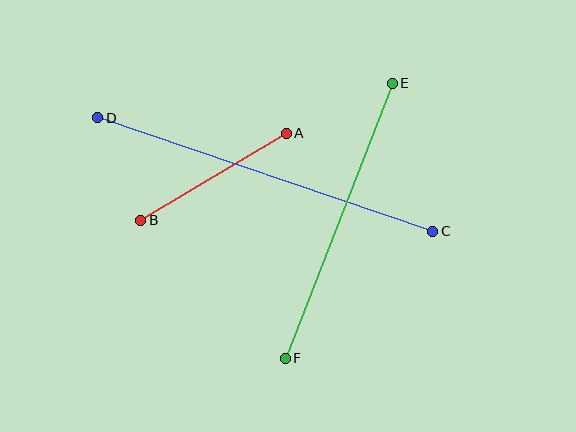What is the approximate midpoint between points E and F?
The midpoint is at approximately (339, 221) pixels.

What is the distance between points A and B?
The distance is approximately 170 pixels.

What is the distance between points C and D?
The distance is approximately 354 pixels.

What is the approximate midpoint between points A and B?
The midpoint is at approximately (213, 177) pixels.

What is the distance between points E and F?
The distance is approximately 295 pixels.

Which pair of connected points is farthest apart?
Points C and D are farthest apart.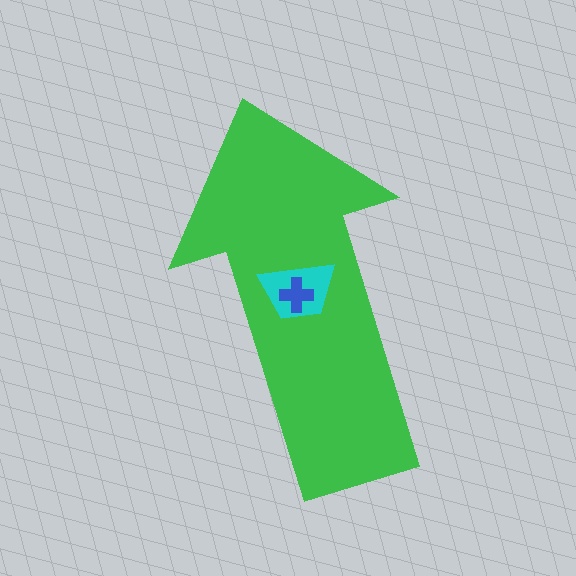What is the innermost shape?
The blue cross.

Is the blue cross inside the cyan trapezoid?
Yes.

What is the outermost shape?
The green arrow.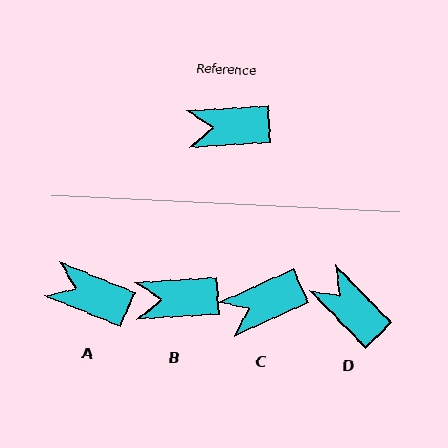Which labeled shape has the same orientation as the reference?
B.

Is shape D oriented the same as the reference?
No, it is off by about 49 degrees.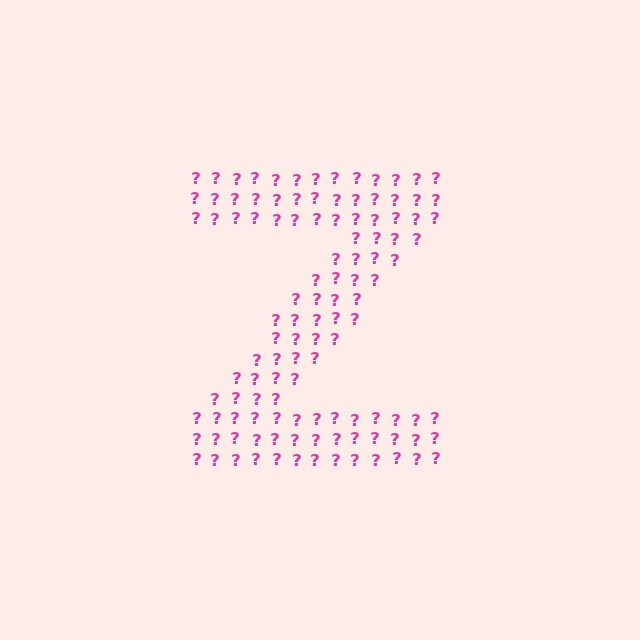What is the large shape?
The large shape is the letter Z.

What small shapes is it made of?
It is made of small question marks.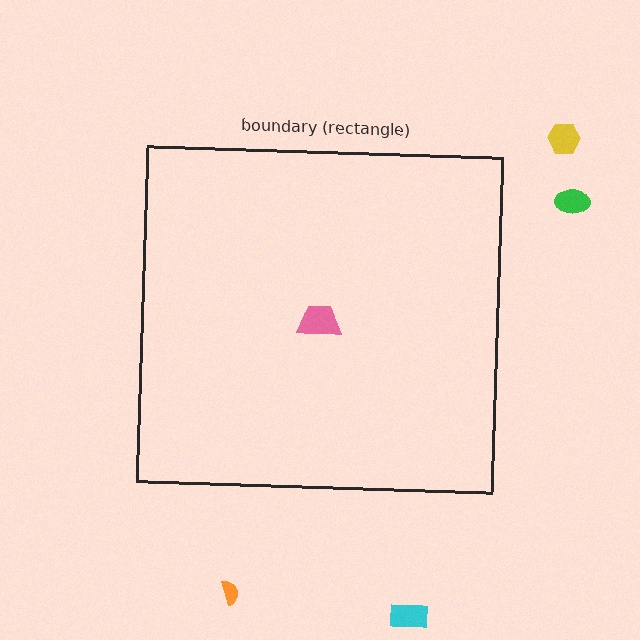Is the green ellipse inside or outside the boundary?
Outside.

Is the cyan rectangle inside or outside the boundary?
Outside.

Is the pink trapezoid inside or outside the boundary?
Inside.